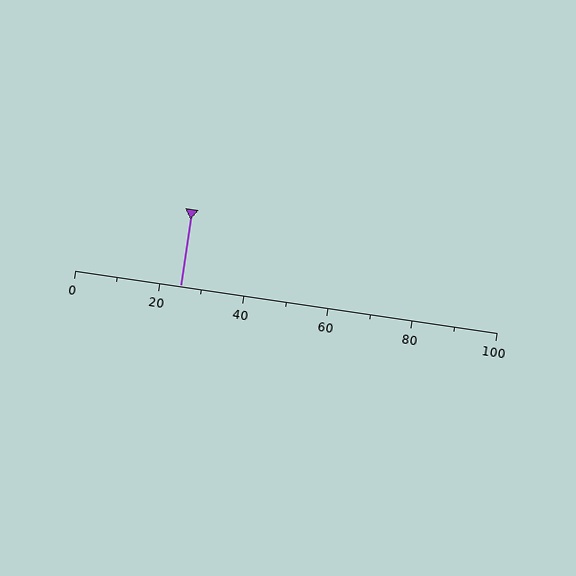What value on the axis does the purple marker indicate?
The marker indicates approximately 25.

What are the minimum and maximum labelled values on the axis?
The axis runs from 0 to 100.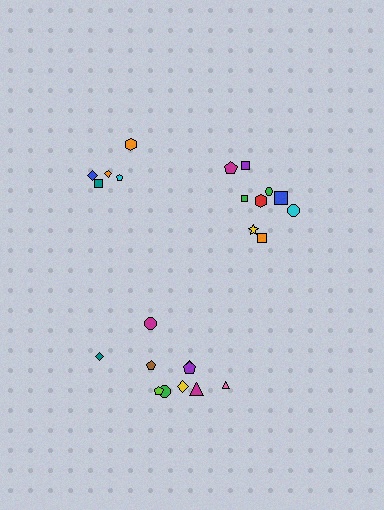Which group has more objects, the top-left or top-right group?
The top-right group.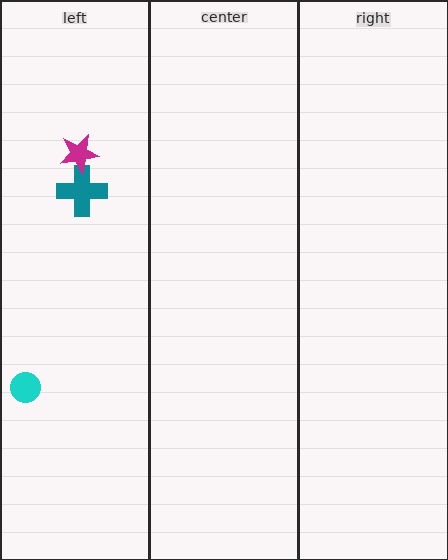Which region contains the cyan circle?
The left region.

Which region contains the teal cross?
The left region.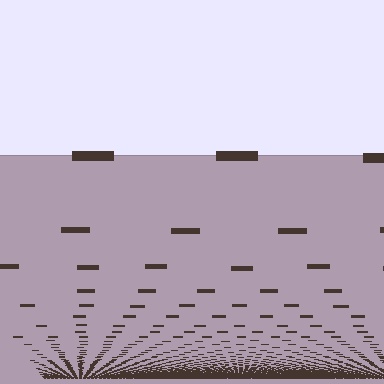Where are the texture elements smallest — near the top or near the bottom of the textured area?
Near the bottom.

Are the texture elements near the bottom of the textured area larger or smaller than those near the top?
Smaller. The gradient is inverted — elements near the bottom are smaller and denser.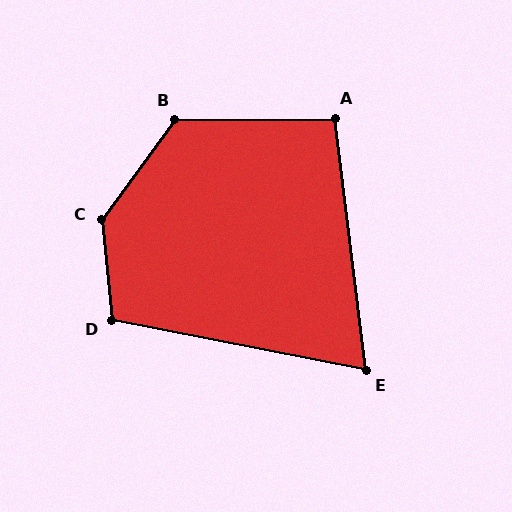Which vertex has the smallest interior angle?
E, at approximately 72 degrees.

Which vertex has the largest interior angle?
C, at approximately 138 degrees.